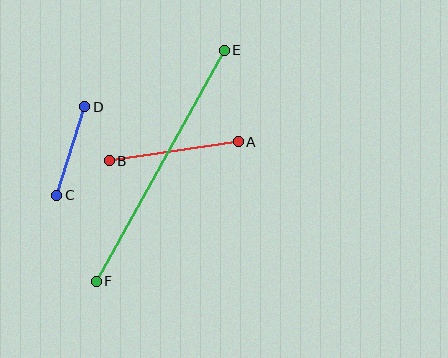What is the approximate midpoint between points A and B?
The midpoint is at approximately (174, 151) pixels.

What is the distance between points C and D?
The distance is approximately 93 pixels.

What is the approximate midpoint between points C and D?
The midpoint is at approximately (71, 151) pixels.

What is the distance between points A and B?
The distance is approximately 131 pixels.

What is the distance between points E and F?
The distance is approximately 264 pixels.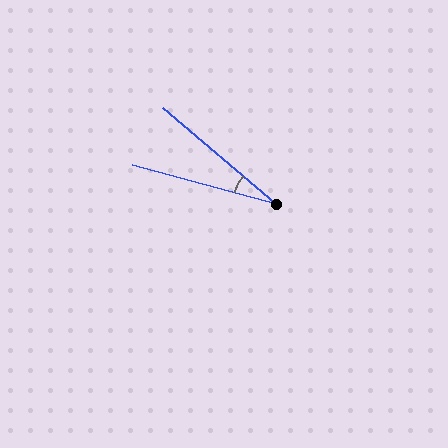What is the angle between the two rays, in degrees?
Approximately 25 degrees.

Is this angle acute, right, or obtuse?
It is acute.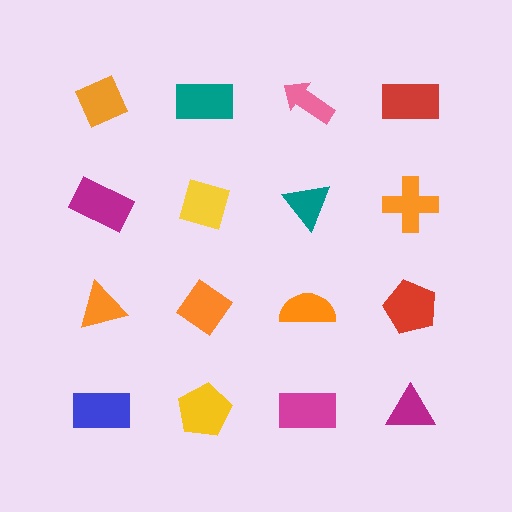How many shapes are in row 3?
4 shapes.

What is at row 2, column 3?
A teal triangle.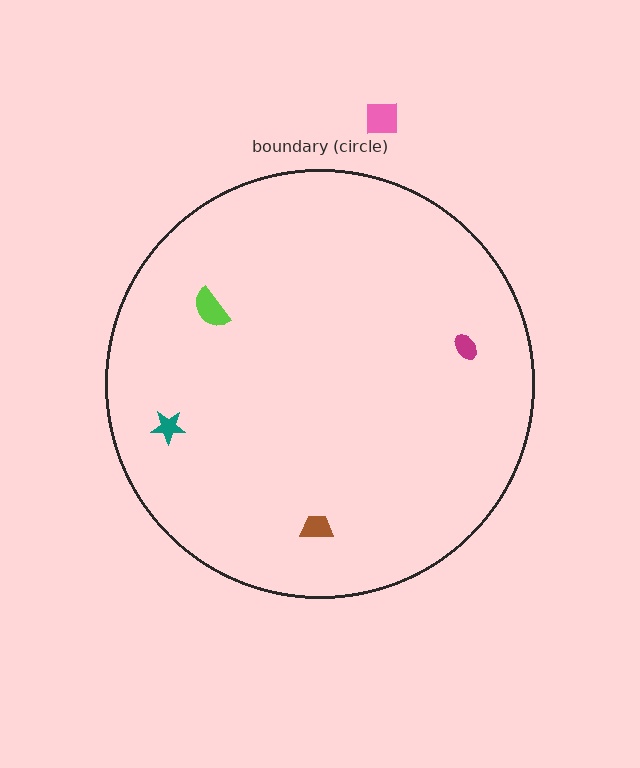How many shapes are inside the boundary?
4 inside, 1 outside.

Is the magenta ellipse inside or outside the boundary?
Inside.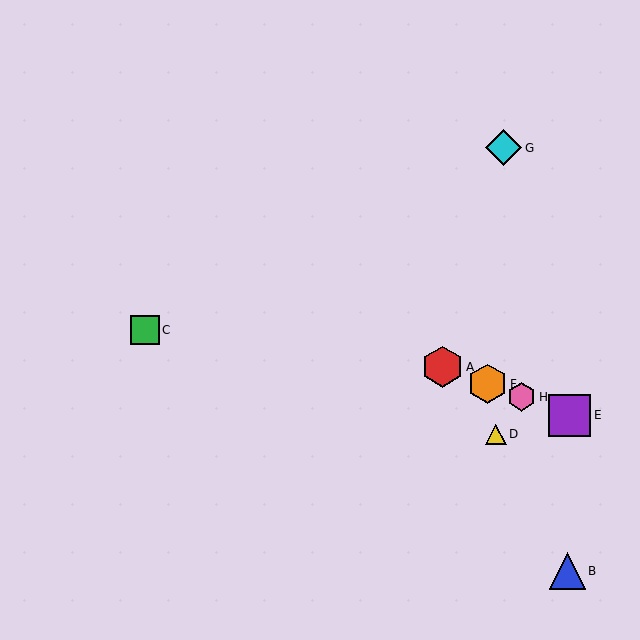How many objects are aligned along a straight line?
4 objects (A, E, F, H) are aligned along a straight line.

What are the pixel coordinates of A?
Object A is at (443, 367).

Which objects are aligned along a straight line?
Objects A, E, F, H are aligned along a straight line.